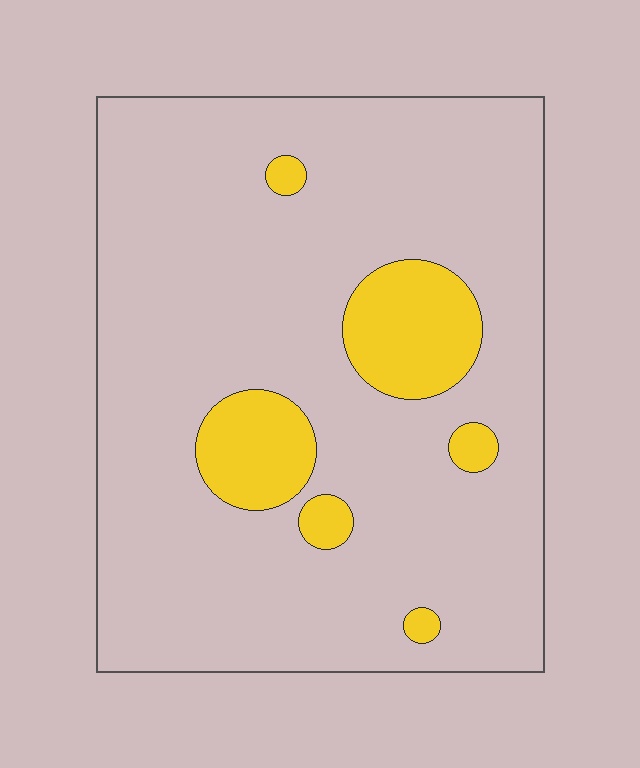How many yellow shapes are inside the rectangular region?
6.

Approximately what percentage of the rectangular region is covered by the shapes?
Approximately 15%.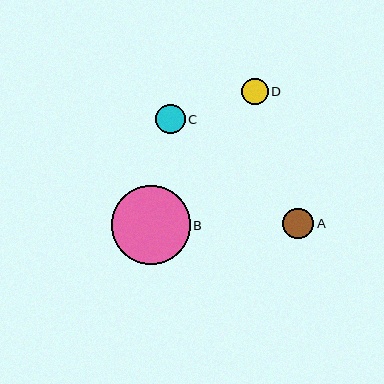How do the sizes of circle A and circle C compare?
Circle A and circle C are approximately the same size.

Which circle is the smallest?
Circle D is the smallest with a size of approximately 27 pixels.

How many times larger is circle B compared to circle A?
Circle B is approximately 2.6 times the size of circle A.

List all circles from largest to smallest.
From largest to smallest: B, A, C, D.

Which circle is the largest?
Circle B is the largest with a size of approximately 79 pixels.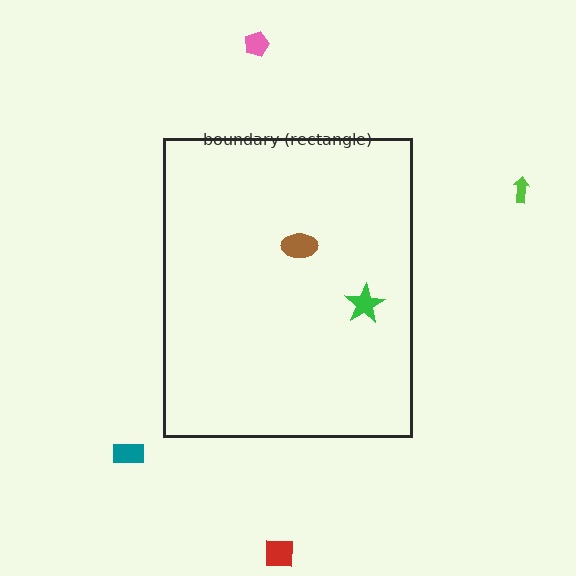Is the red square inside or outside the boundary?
Outside.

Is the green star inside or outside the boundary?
Inside.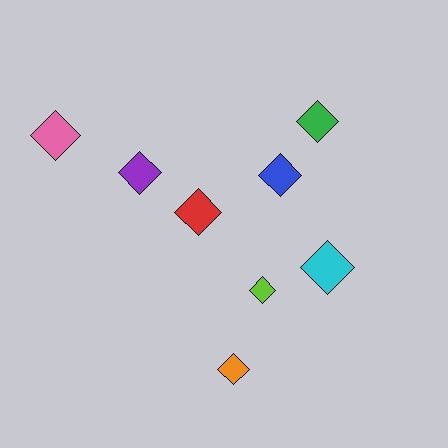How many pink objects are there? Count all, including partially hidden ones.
There is 1 pink object.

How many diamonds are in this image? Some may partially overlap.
There are 8 diamonds.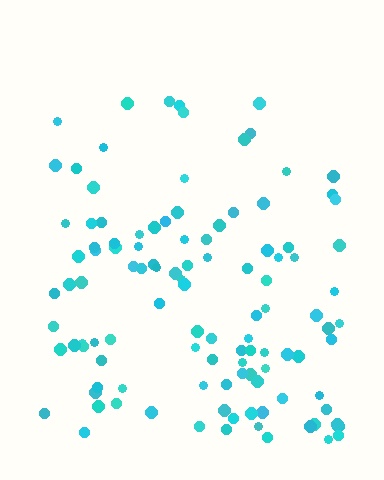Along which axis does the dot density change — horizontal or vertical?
Vertical.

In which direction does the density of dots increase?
From top to bottom, with the bottom side densest.